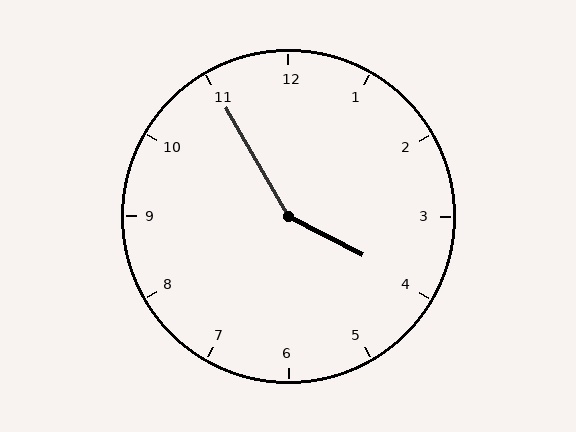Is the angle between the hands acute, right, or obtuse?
It is obtuse.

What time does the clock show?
3:55.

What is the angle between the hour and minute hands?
Approximately 148 degrees.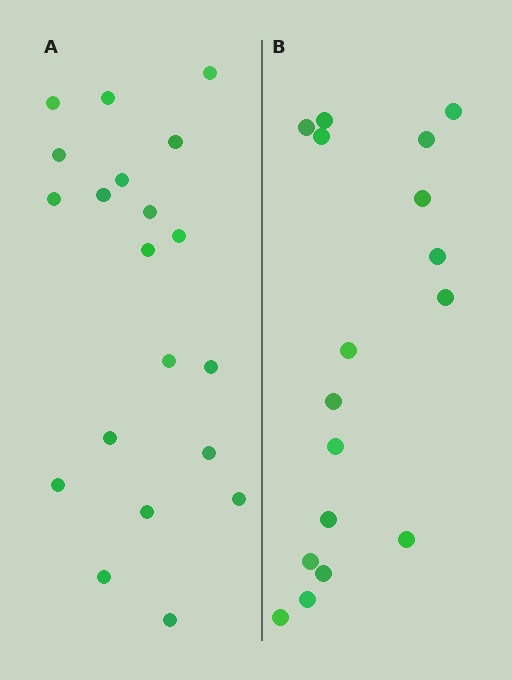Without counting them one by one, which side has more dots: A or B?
Region A (the left region) has more dots.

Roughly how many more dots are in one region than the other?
Region A has just a few more — roughly 2 or 3 more dots than region B.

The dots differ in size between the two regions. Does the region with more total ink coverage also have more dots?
No. Region B has more total ink coverage because its dots are larger, but region A actually contains more individual dots. Total area can be misleading — the number of items is what matters here.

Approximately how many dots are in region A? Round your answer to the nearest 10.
About 20 dots.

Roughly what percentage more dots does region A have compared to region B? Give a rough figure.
About 20% more.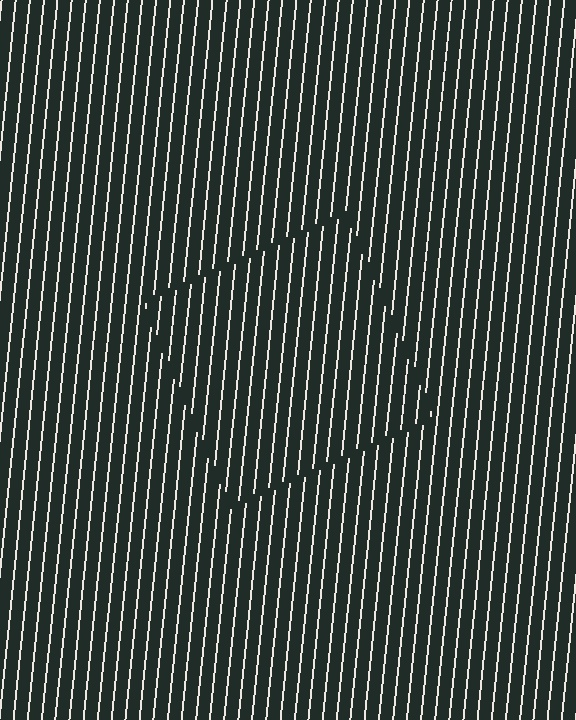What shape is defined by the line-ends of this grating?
An illusory square. The interior of the shape contains the same grating, shifted by half a period — the contour is defined by the phase discontinuity where line-ends from the inner and outer gratings abut.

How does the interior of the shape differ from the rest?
The interior of the shape contains the same grating, shifted by half a period — the contour is defined by the phase discontinuity where line-ends from the inner and outer gratings abut.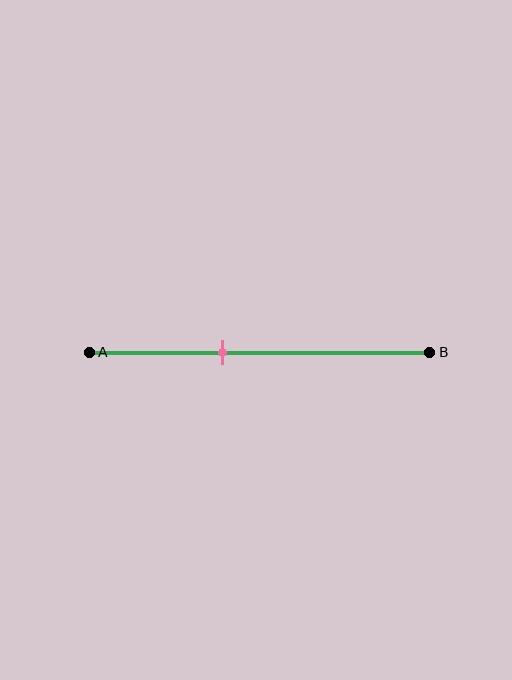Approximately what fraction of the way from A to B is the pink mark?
The pink mark is approximately 40% of the way from A to B.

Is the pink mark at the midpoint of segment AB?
No, the mark is at about 40% from A, not at the 50% midpoint.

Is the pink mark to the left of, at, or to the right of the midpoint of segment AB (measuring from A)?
The pink mark is to the left of the midpoint of segment AB.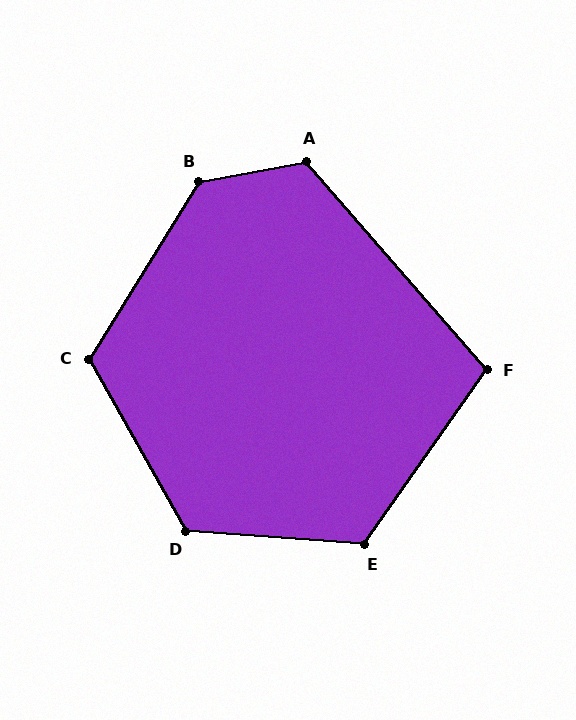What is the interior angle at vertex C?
Approximately 119 degrees (obtuse).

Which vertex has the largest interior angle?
B, at approximately 132 degrees.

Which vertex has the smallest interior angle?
F, at approximately 104 degrees.